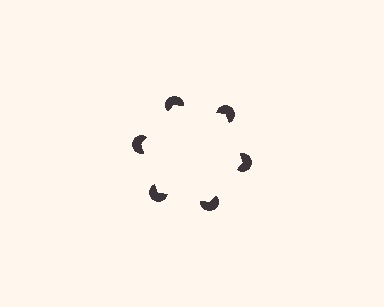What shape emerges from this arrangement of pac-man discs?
An illusory hexagon — its edges are inferred from the aligned wedge cuts in the pac-man discs, not physically drawn.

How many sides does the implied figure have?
6 sides.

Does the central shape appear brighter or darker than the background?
It typically appears slightly brighter than the background, even though no actual brightness change is drawn.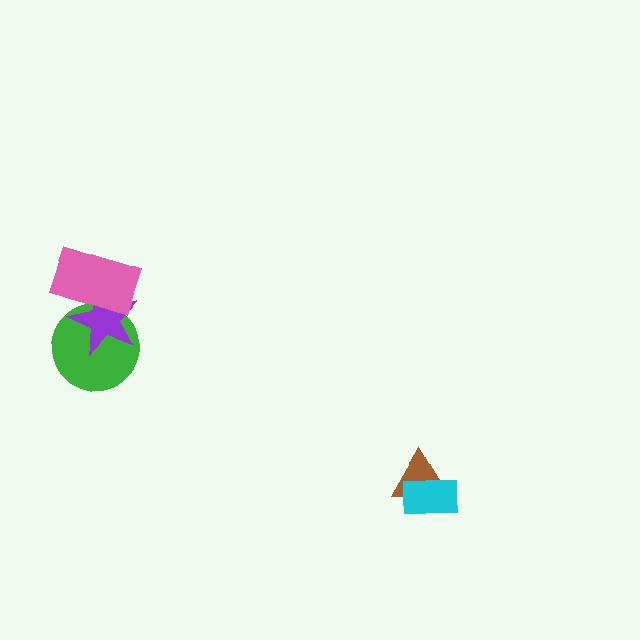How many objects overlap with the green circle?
2 objects overlap with the green circle.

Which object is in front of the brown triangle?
The cyan rectangle is in front of the brown triangle.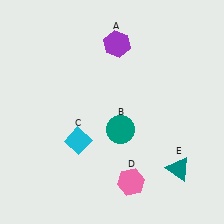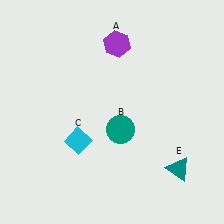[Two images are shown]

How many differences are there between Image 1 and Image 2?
There is 1 difference between the two images.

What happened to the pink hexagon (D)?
The pink hexagon (D) was removed in Image 2. It was in the bottom-right area of Image 1.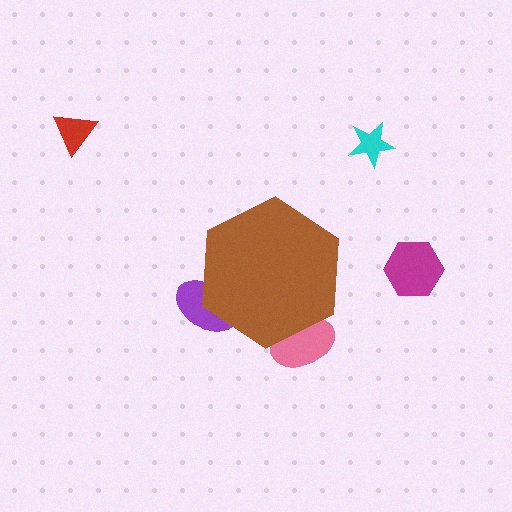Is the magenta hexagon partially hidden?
No, the magenta hexagon is fully visible.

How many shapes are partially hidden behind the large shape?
2 shapes are partially hidden.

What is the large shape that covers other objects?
A brown hexagon.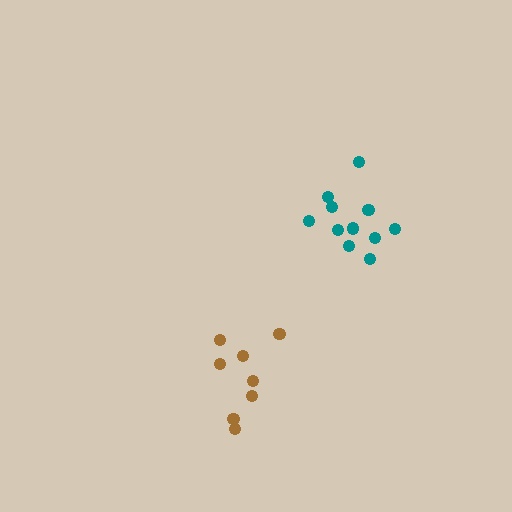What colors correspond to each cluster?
The clusters are colored: teal, brown.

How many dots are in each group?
Group 1: 11 dots, Group 2: 8 dots (19 total).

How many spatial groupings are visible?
There are 2 spatial groupings.